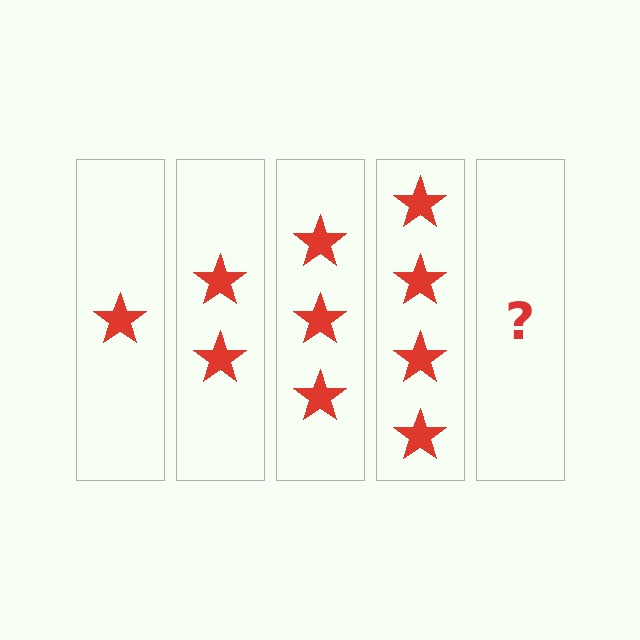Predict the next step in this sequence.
The next step is 5 stars.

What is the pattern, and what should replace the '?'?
The pattern is that each step adds one more star. The '?' should be 5 stars.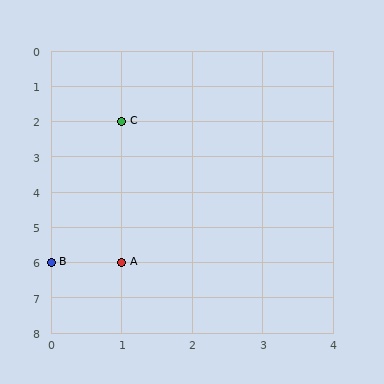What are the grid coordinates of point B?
Point B is at grid coordinates (0, 6).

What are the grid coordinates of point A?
Point A is at grid coordinates (1, 6).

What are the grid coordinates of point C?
Point C is at grid coordinates (1, 2).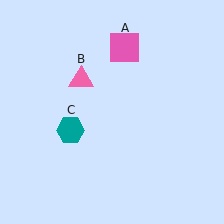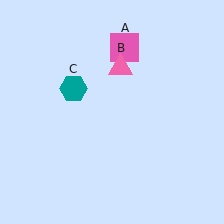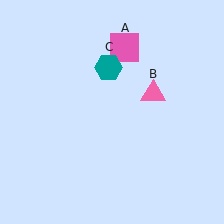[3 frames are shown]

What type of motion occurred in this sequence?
The pink triangle (object B), teal hexagon (object C) rotated clockwise around the center of the scene.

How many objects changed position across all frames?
2 objects changed position: pink triangle (object B), teal hexagon (object C).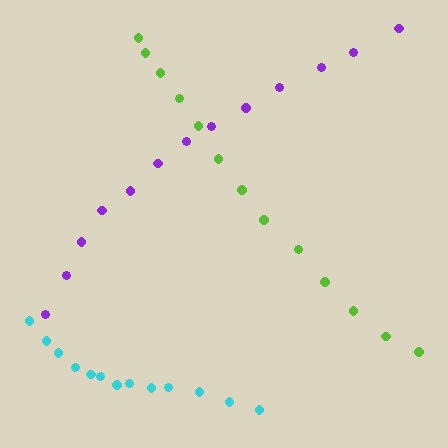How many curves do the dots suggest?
There are 3 distinct paths.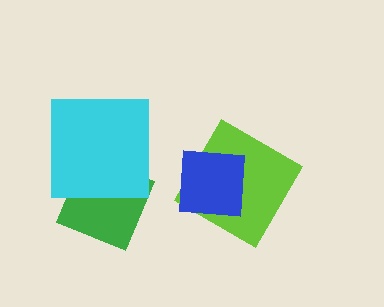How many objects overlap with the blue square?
1 object overlaps with the blue square.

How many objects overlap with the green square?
1 object overlaps with the green square.